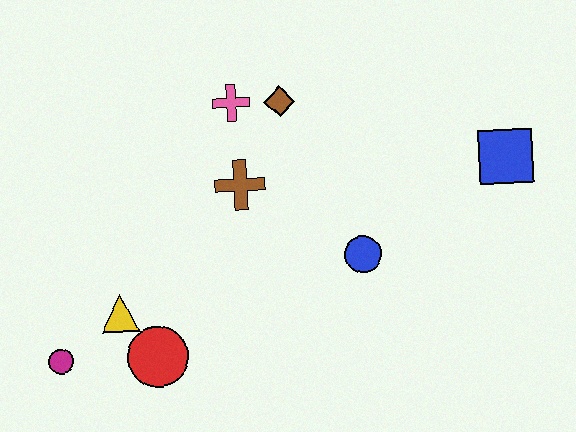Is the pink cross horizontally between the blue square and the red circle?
Yes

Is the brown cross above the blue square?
No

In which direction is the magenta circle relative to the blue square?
The magenta circle is to the left of the blue square.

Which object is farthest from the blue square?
The magenta circle is farthest from the blue square.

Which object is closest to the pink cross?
The brown diamond is closest to the pink cross.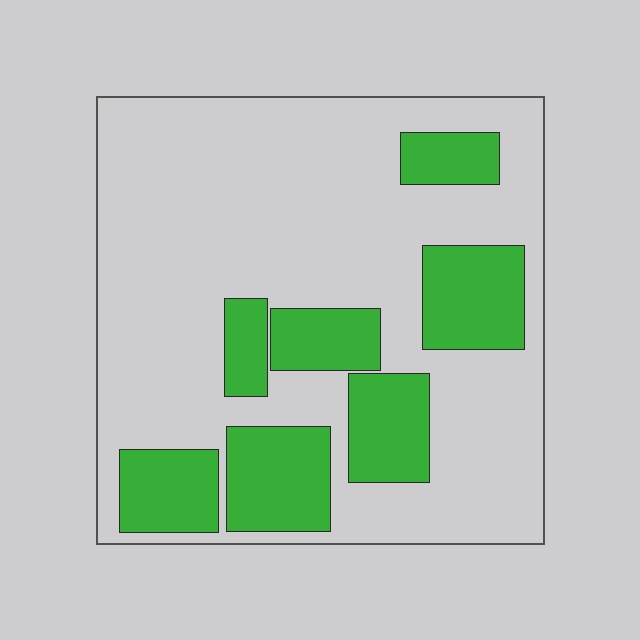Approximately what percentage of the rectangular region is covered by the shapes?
Approximately 30%.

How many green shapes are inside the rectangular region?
7.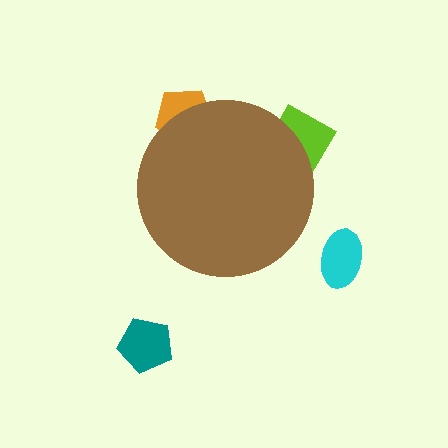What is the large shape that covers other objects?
A brown circle.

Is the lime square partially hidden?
Yes, the lime square is partially hidden behind the brown circle.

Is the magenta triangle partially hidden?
Yes, the magenta triangle is partially hidden behind the brown circle.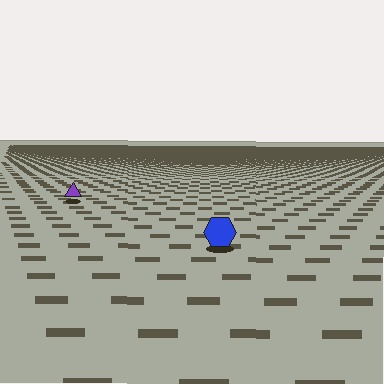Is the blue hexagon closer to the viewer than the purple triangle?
Yes. The blue hexagon is closer — you can tell from the texture gradient: the ground texture is coarser near it.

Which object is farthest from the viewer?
The purple triangle is farthest from the viewer. It appears smaller and the ground texture around it is denser.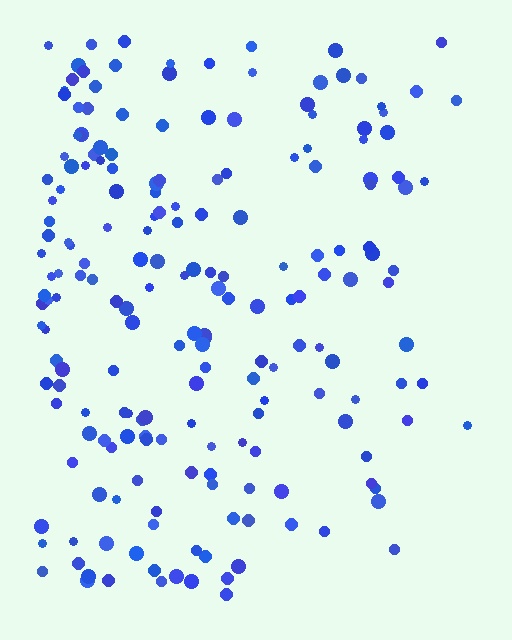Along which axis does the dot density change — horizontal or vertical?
Horizontal.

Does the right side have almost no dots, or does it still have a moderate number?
Still a moderate number, just noticeably fewer than the left.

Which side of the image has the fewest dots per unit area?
The right.